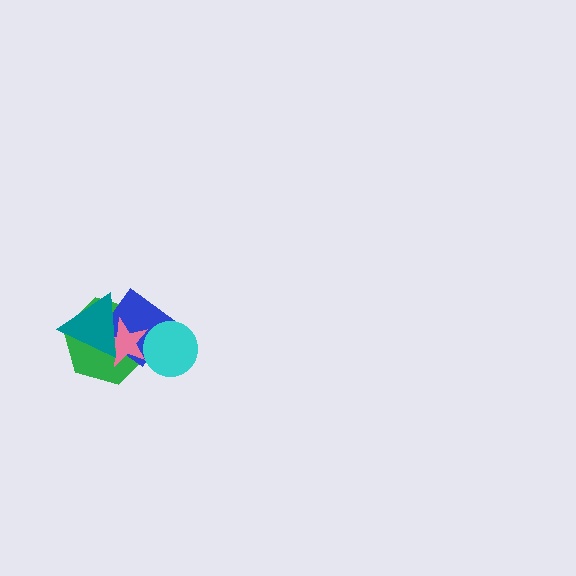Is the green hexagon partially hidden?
Yes, it is partially covered by another shape.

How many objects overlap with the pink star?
4 objects overlap with the pink star.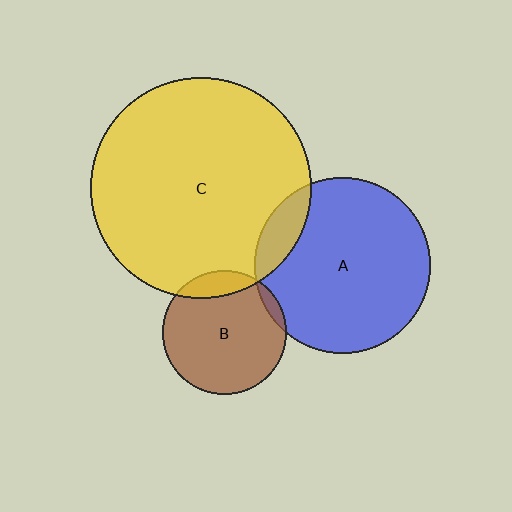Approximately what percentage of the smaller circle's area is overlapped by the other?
Approximately 15%.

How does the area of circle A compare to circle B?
Approximately 2.0 times.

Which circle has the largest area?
Circle C (yellow).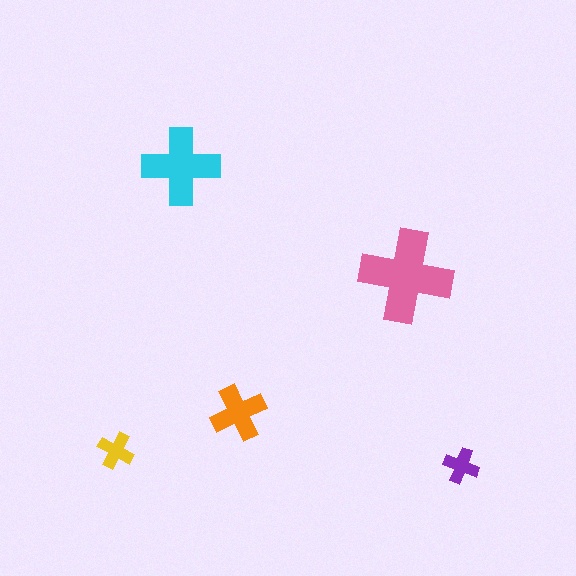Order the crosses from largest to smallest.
the pink one, the cyan one, the orange one, the yellow one, the purple one.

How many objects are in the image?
There are 5 objects in the image.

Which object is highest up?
The cyan cross is topmost.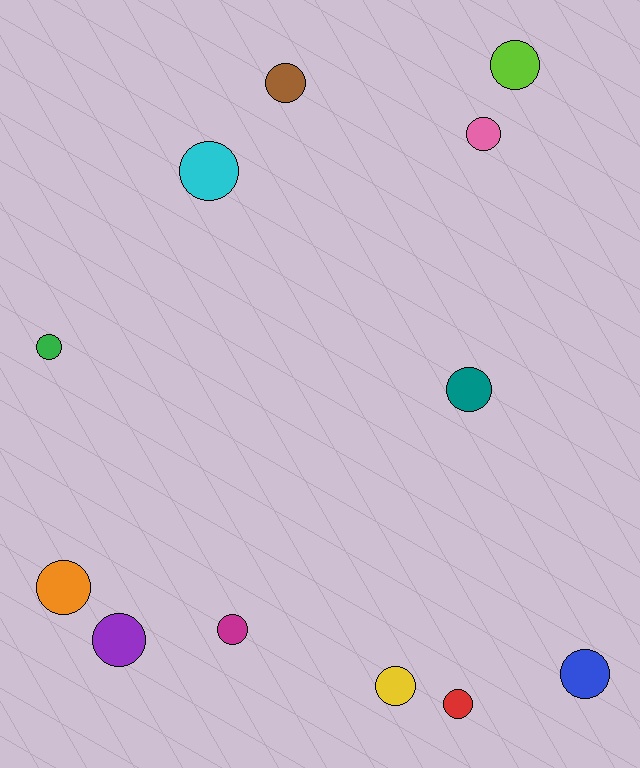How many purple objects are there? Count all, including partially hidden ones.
There is 1 purple object.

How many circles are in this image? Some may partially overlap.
There are 12 circles.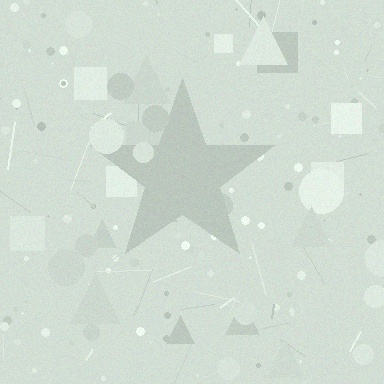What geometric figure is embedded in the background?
A star is embedded in the background.